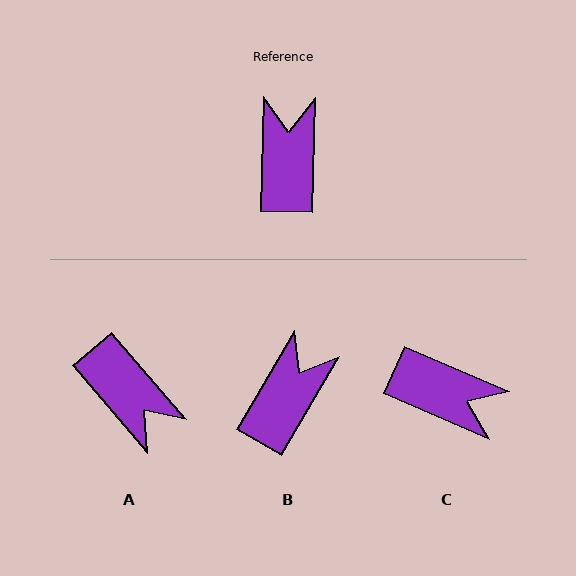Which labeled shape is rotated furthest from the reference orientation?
A, about 138 degrees away.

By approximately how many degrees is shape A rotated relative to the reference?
Approximately 138 degrees clockwise.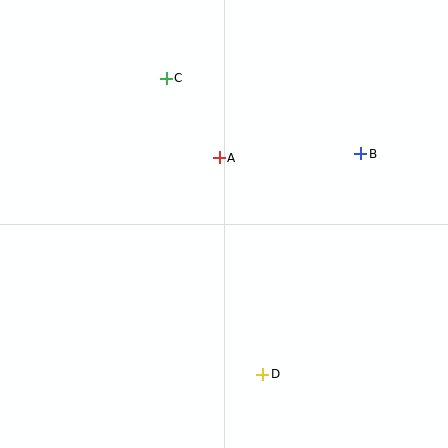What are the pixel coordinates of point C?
Point C is at (166, 78).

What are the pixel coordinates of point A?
Point A is at (219, 158).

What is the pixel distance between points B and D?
The distance between B and D is 241 pixels.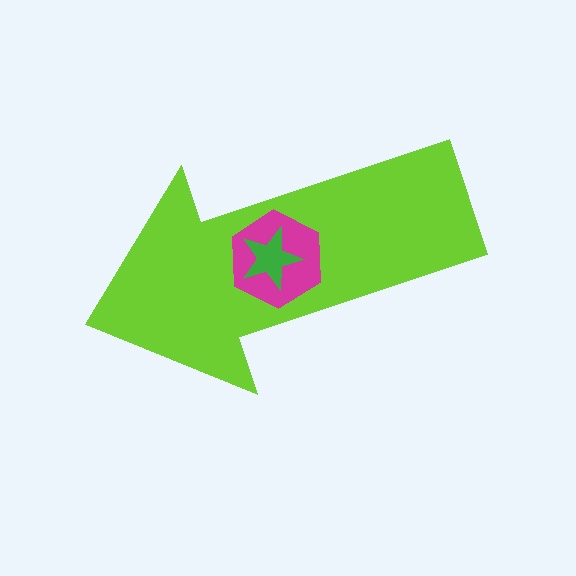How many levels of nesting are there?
3.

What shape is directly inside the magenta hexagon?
The green star.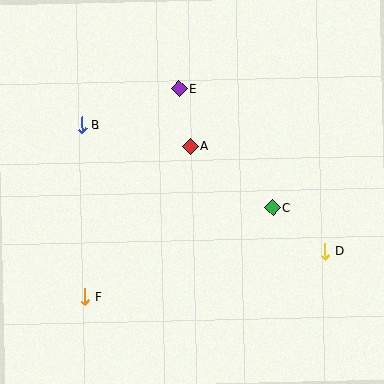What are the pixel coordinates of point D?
Point D is at (325, 251).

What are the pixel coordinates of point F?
Point F is at (85, 297).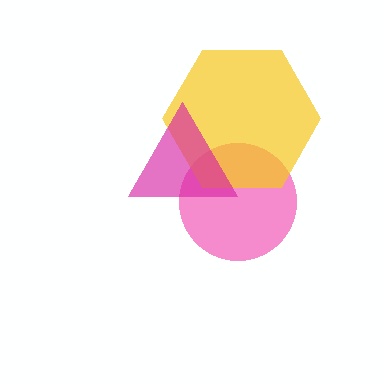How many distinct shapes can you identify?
There are 3 distinct shapes: a pink circle, a yellow hexagon, a magenta triangle.